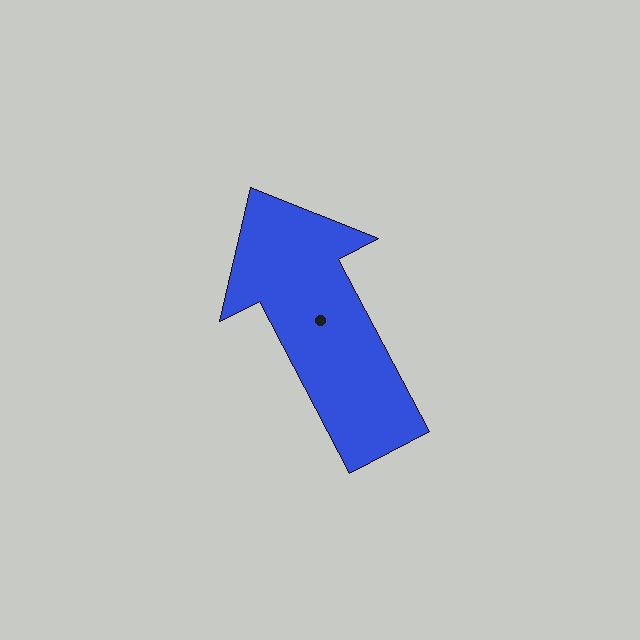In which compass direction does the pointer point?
Northwest.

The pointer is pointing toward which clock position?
Roughly 11 o'clock.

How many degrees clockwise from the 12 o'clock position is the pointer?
Approximately 332 degrees.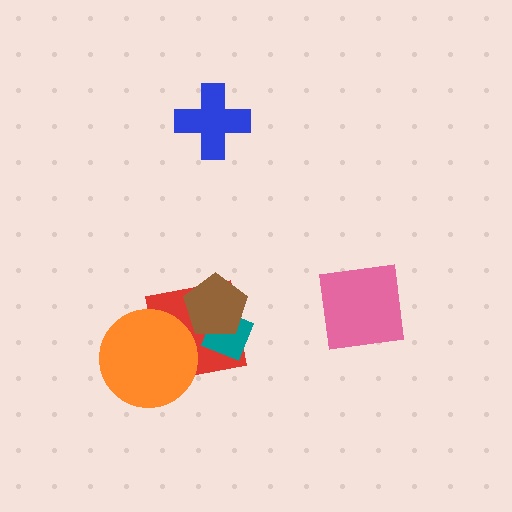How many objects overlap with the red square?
3 objects overlap with the red square.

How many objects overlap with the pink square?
0 objects overlap with the pink square.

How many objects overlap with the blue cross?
0 objects overlap with the blue cross.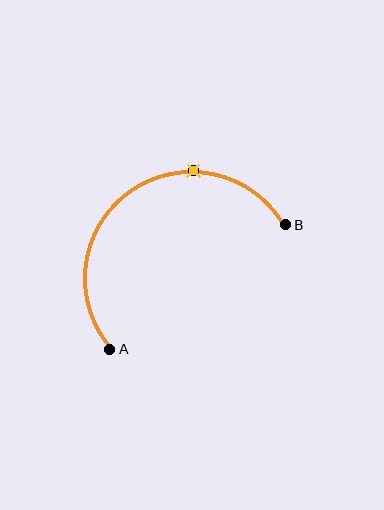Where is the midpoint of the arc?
The arc midpoint is the point on the curve farthest from the straight line joining A and B. It sits above and to the left of that line.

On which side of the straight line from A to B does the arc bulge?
The arc bulges above and to the left of the straight line connecting A and B.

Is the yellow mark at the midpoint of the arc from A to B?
No. The yellow mark lies on the arc but is closer to endpoint B. The arc midpoint would be at the point on the curve equidistant along the arc from both A and B.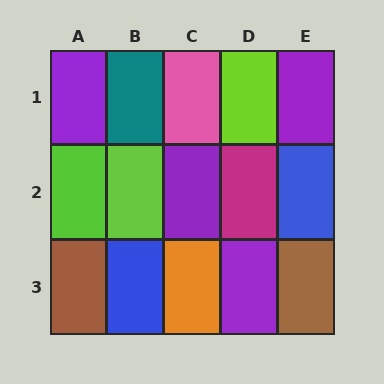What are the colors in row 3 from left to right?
Brown, blue, orange, purple, brown.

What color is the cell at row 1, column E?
Purple.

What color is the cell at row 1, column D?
Lime.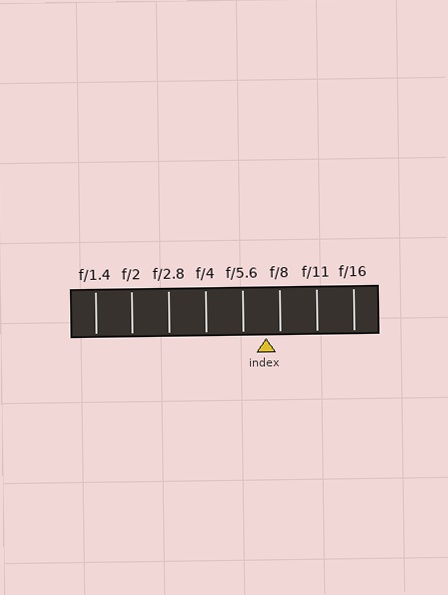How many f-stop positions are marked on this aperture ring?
There are 8 f-stop positions marked.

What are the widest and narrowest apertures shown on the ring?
The widest aperture shown is f/1.4 and the narrowest is f/16.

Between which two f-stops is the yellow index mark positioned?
The index mark is between f/5.6 and f/8.